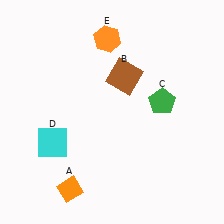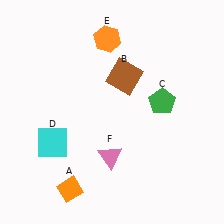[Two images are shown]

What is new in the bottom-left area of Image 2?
A pink triangle (F) was added in the bottom-left area of Image 2.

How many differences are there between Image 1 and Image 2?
There is 1 difference between the two images.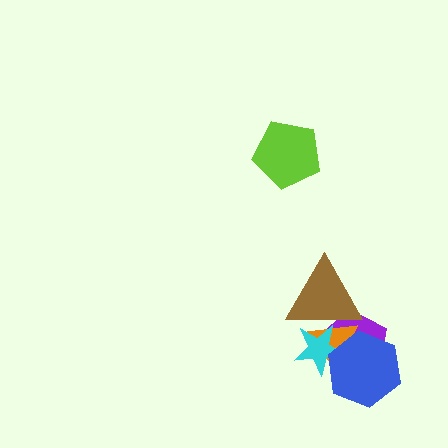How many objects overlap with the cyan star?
4 objects overlap with the cyan star.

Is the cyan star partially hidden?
Yes, it is partially covered by another shape.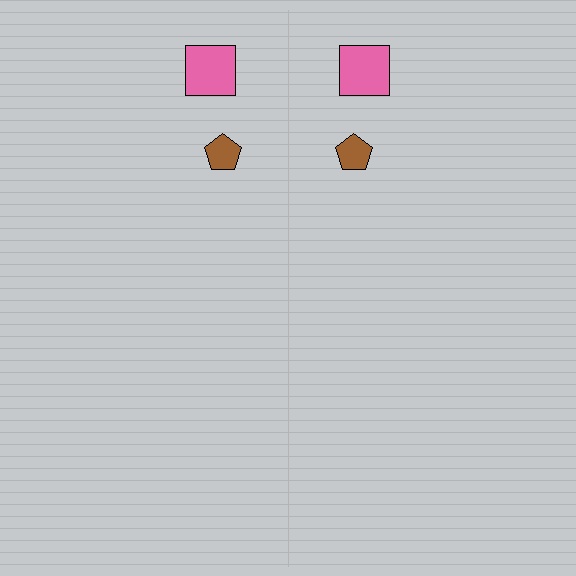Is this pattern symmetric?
Yes, this pattern has bilateral (reflection) symmetry.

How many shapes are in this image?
There are 4 shapes in this image.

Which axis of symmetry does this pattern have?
The pattern has a vertical axis of symmetry running through the center of the image.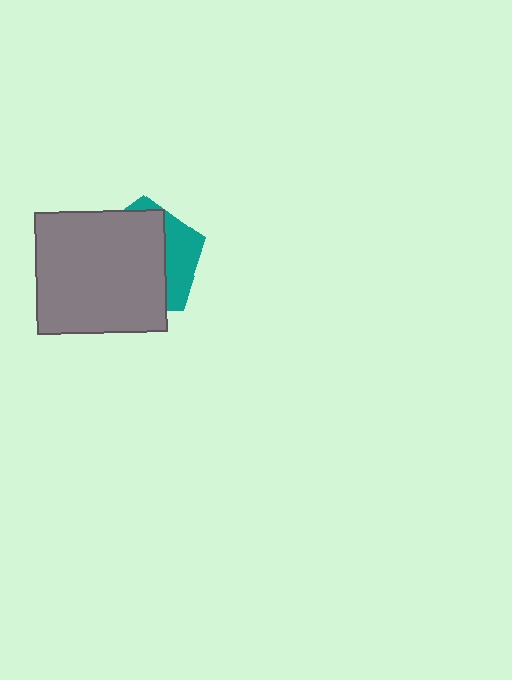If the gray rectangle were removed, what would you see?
You would see the complete teal pentagon.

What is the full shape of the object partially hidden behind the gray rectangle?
The partially hidden object is a teal pentagon.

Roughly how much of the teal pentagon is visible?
A small part of it is visible (roughly 30%).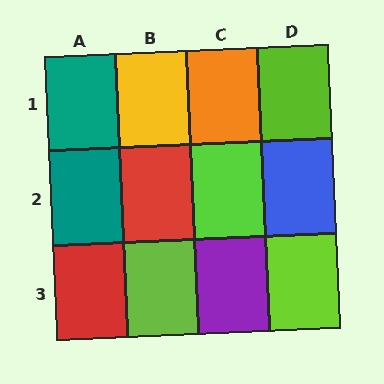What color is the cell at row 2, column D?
Blue.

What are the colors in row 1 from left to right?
Teal, yellow, orange, lime.